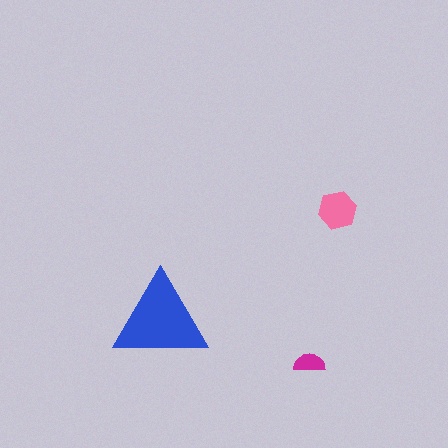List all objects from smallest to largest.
The magenta semicircle, the pink hexagon, the blue triangle.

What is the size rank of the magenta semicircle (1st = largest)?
3rd.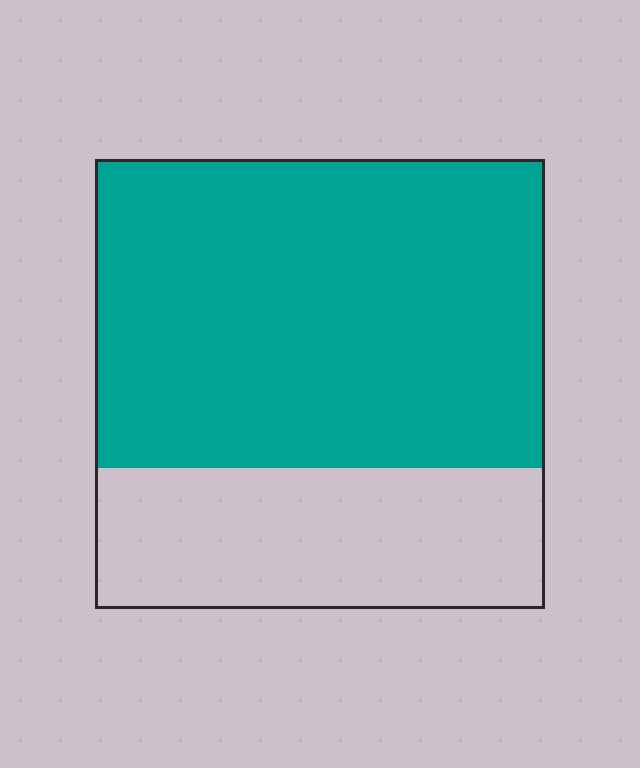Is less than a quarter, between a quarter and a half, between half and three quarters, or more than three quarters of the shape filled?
Between half and three quarters.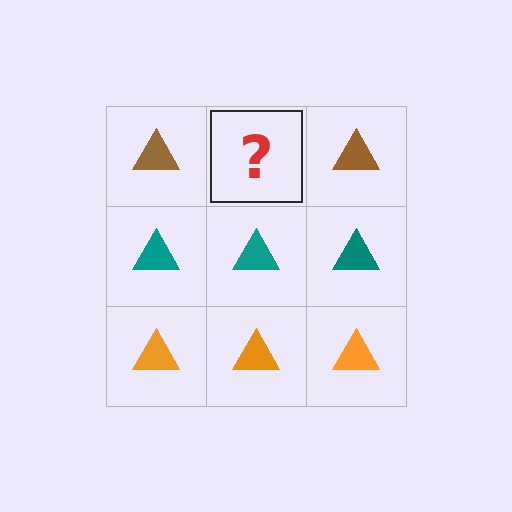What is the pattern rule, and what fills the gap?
The rule is that each row has a consistent color. The gap should be filled with a brown triangle.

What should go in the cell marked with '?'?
The missing cell should contain a brown triangle.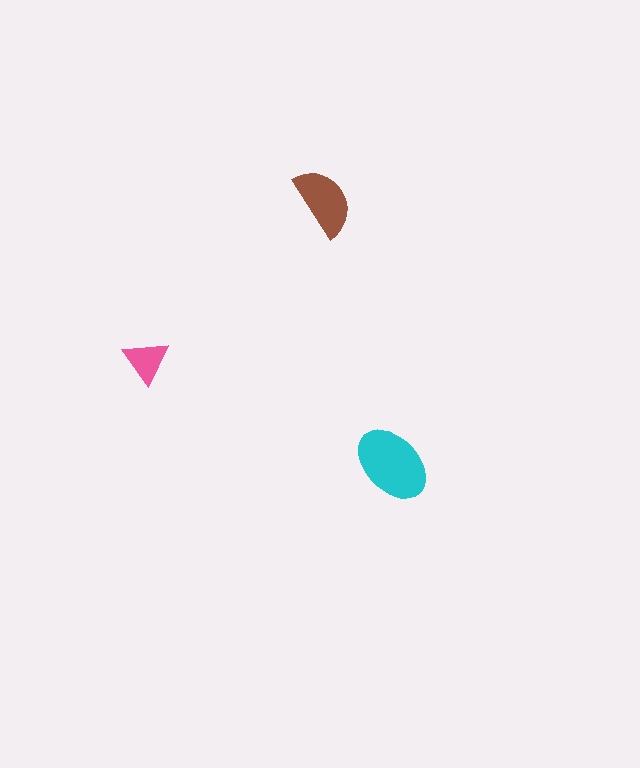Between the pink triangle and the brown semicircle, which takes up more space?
The brown semicircle.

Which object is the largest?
The cyan ellipse.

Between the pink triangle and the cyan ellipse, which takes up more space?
The cyan ellipse.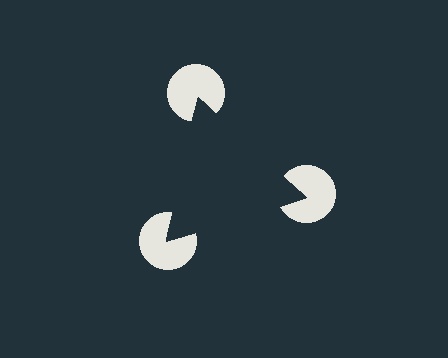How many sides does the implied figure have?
3 sides.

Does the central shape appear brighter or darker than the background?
It typically appears slightly darker than the background, even though no actual brightness change is drawn.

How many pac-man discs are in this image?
There are 3 — one at each vertex of the illusory triangle.